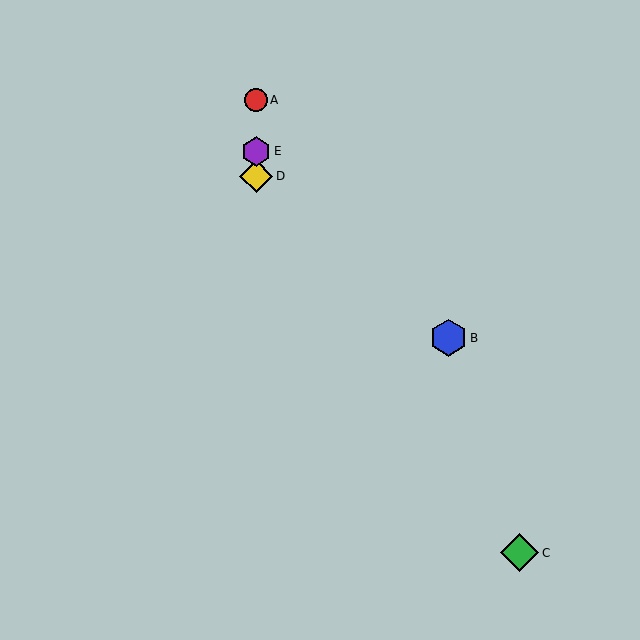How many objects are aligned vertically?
3 objects (A, D, E) are aligned vertically.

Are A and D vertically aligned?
Yes, both are at x≈256.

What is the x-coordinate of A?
Object A is at x≈256.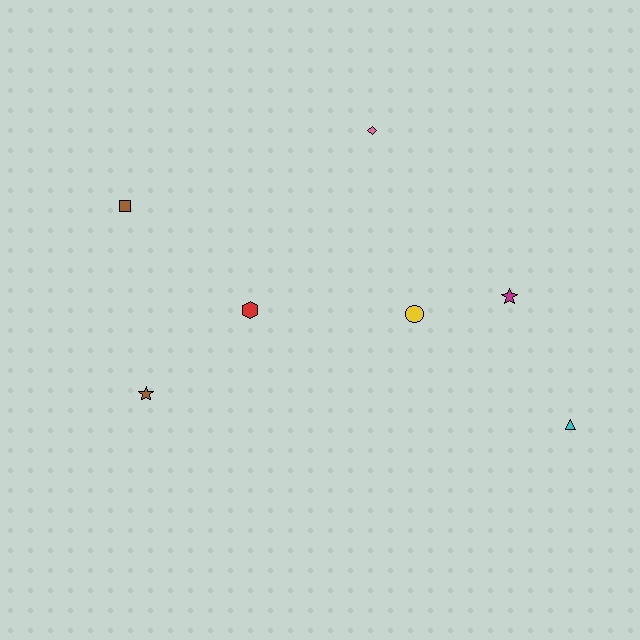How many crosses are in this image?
There are no crosses.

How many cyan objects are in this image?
There is 1 cyan object.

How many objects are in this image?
There are 7 objects.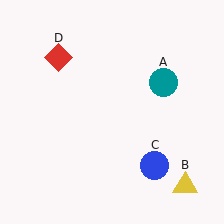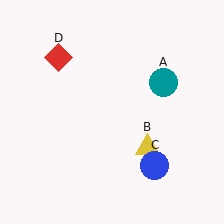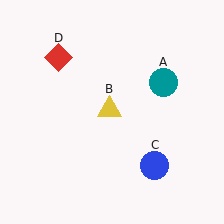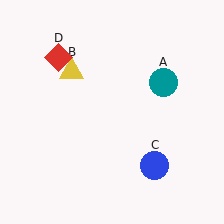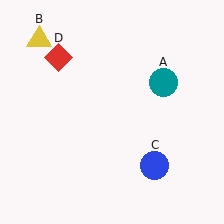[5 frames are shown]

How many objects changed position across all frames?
1 object changed position: yellow triangle (object B).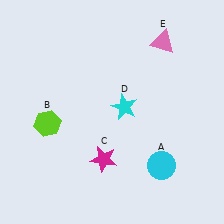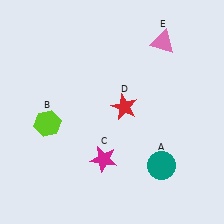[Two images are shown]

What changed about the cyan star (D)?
In Image 1, D is cyan. In Image 2, it changed to red.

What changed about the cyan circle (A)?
In Image 1, A is cyan. In Image 2, it changed to teal.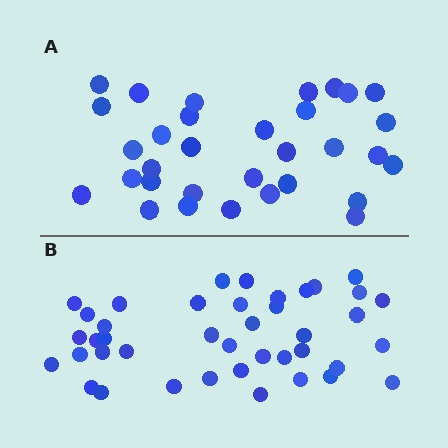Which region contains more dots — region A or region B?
Region B (the bottom region) has more dots.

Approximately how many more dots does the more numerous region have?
Region B has roughly 8 or so more dots than region A.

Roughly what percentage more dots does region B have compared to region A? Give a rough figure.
About 30% more.